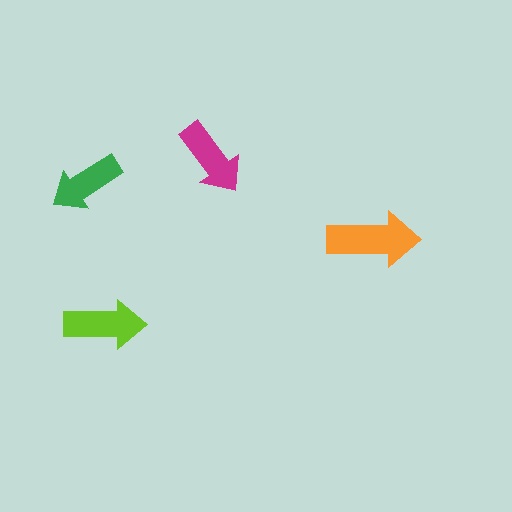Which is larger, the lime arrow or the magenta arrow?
The lime one.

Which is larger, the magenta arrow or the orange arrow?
The orange one.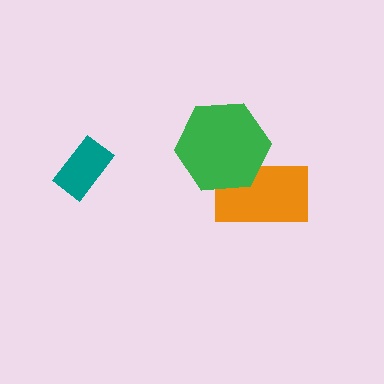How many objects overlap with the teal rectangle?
0 objects overlap with the teal rectangle.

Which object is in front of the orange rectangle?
The green hexagon is in front of the orange rectangle.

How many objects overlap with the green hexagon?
1 object overlaps with the green hexagon.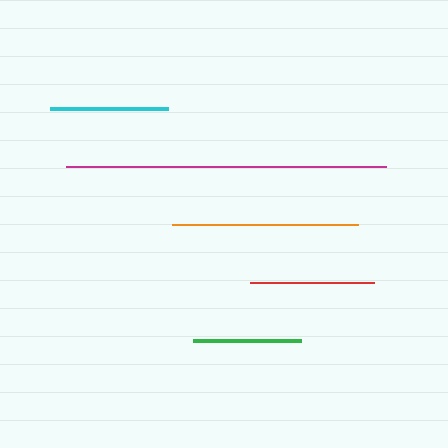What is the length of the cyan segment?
The cyan segment is approximately 118 pixels long.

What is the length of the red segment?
The red segment is approximately 124 pixels long.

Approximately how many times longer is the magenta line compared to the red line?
The magenta line is approximately 2.6 times the length of the red line.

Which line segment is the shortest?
The green line is the shortest at approximately 108 pixels.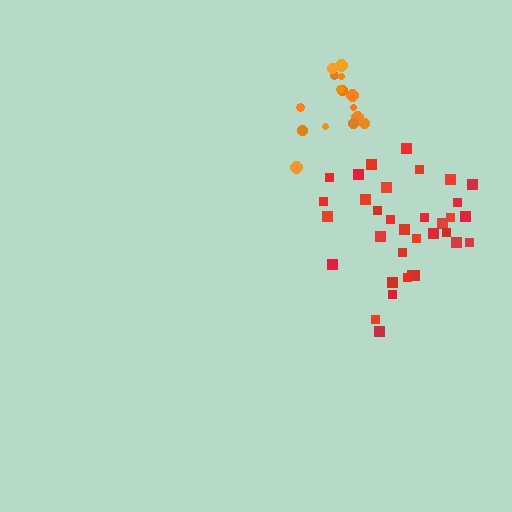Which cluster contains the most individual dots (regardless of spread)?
Red (34).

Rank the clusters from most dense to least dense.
orange, red.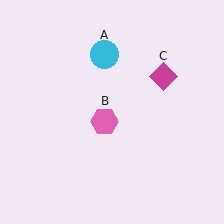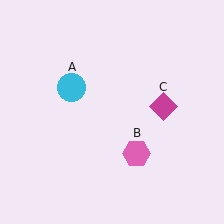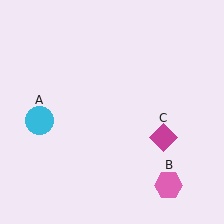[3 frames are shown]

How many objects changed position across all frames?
3 objects changed position: cyan circle (object A), pink hexagon (object B), magenta diamond (object C).